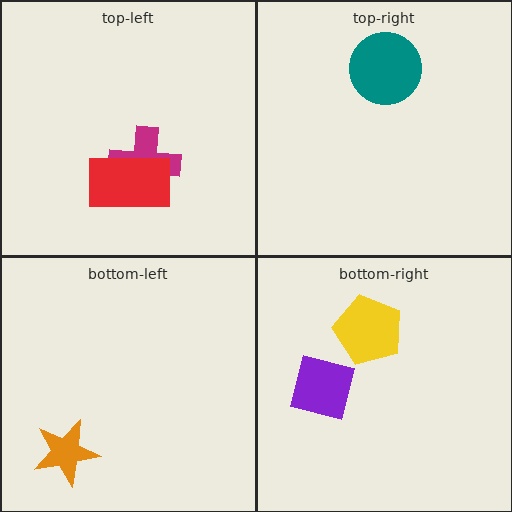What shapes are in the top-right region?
The teal circle.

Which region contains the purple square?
The bottom-right region.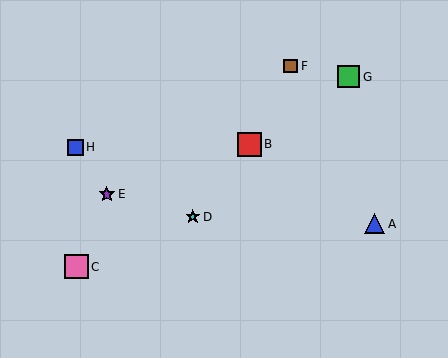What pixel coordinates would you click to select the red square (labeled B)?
Click at (250, 144) to select the red square B.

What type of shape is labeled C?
Shape C is a pink square.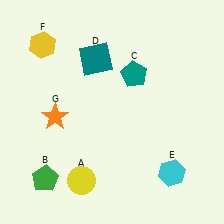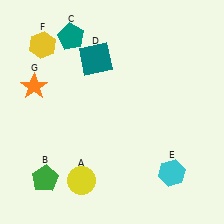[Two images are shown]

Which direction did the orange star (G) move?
The orange star (G) moved up.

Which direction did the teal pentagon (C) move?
The teal pentagon (C) moved left.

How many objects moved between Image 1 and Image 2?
2 objects moved between the two images.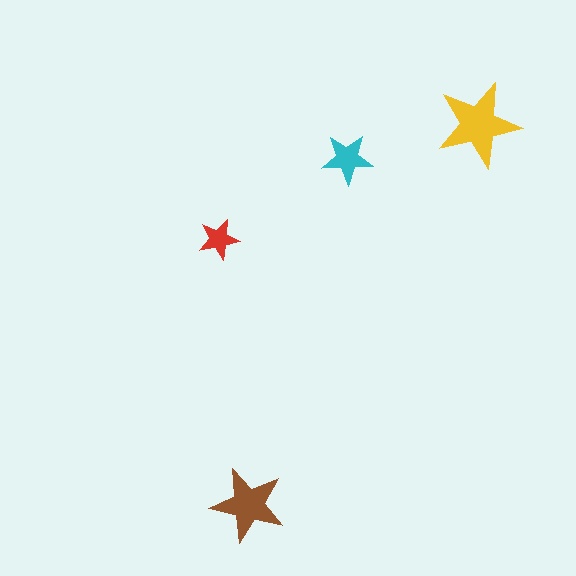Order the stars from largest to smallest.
the yellow one, the brown one, the cyan one, the red one.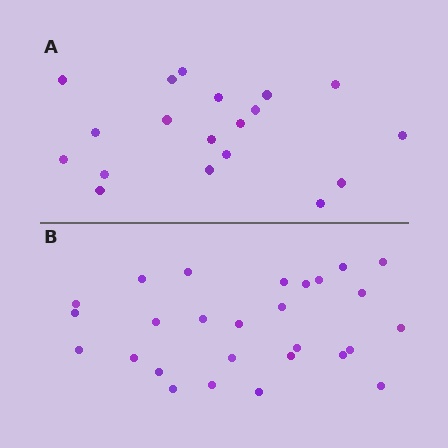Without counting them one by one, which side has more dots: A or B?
Region B (the bottom region) has more dots.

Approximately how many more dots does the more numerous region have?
Region B has roughly 8 or so more dots than region A.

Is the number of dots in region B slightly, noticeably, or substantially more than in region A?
Region B has noticeably more, but not dramatically so. The ratio is roughly 1.4 to 1.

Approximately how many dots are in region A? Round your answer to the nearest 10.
About 20 dots. (The exact count is 19, which rounds to 20.)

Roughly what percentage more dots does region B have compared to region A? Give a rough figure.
About 40% more.